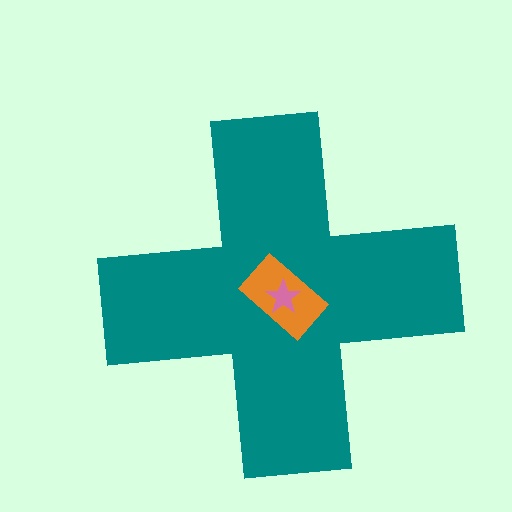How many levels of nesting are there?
3.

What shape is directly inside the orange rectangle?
The pink star.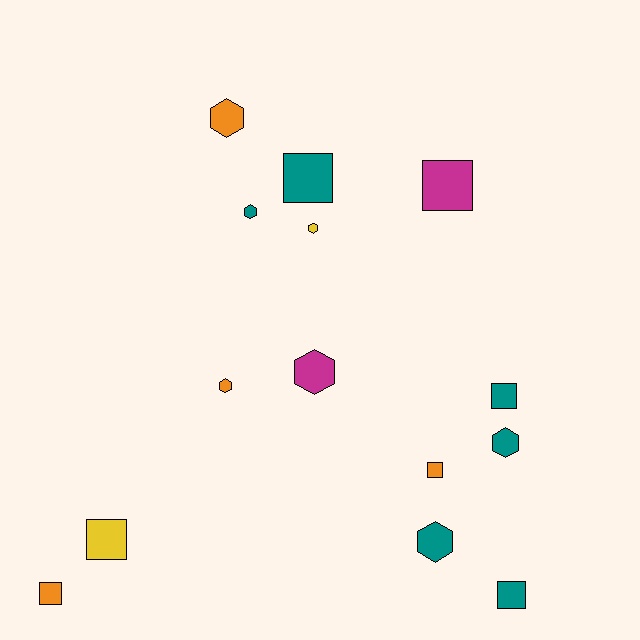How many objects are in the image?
There are 14 objects.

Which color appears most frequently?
Teal, with 6 objects.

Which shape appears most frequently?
Hexagon, with 7 objects.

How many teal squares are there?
There are 3 teal squares.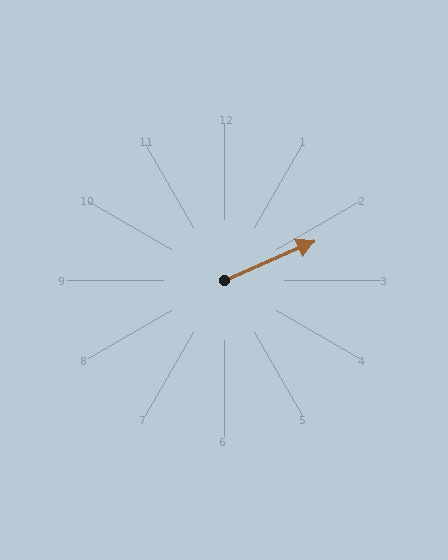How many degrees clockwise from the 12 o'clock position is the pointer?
Approximately 66 degrees.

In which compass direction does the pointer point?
Northeast.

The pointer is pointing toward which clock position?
Roughly 2 o'clock.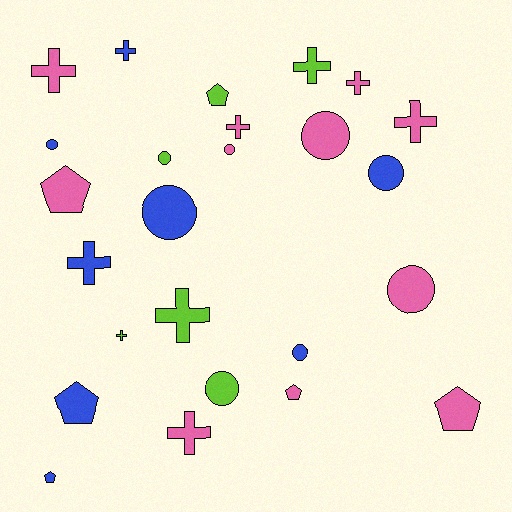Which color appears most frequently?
Pink, with 11 objects.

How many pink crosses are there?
There are 5 pink crosses.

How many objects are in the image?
There are 25 objects.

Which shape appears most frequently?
Cross, with 10 objects.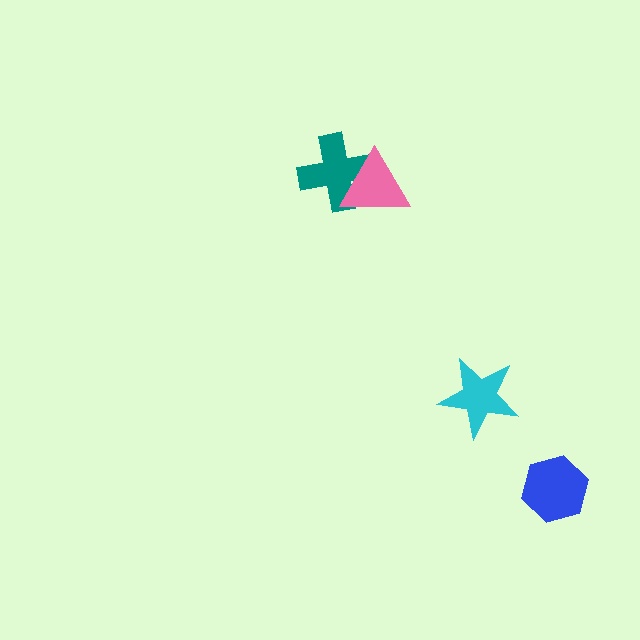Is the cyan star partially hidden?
No, no other shape covers it.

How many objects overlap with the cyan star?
0 objects overlap with the cyan star.